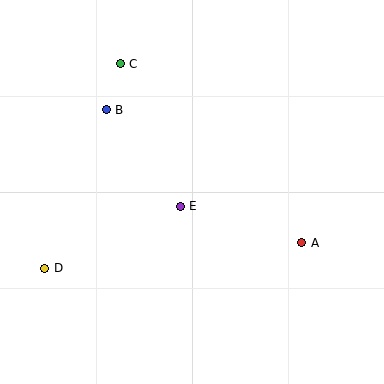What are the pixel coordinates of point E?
Point E is at (180, 206).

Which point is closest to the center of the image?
Point E at (180, 206) is closest to the center.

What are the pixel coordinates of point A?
Point A is at (302, 243).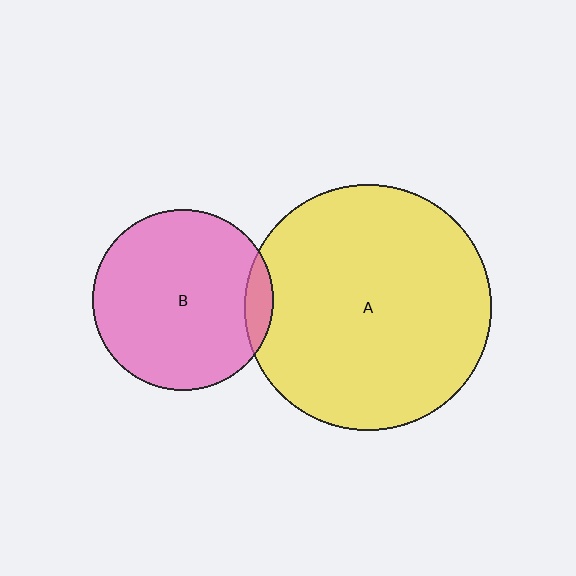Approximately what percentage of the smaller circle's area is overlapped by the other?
Approximately 10%.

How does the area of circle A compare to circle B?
Approximately 1.9 times.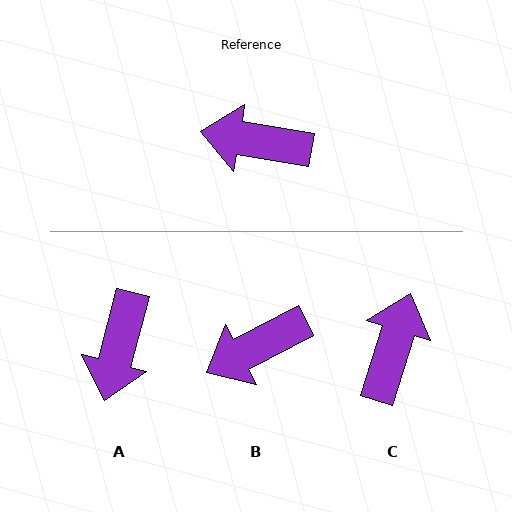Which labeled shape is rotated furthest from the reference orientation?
C, about 98 degrees away.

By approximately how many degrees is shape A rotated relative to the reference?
Approximately 85 degrees counter-clockwise.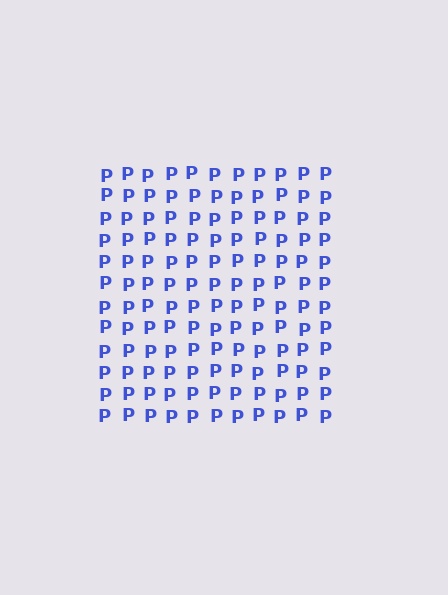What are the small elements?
The small elements are letter P's.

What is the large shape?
The large shape is a square.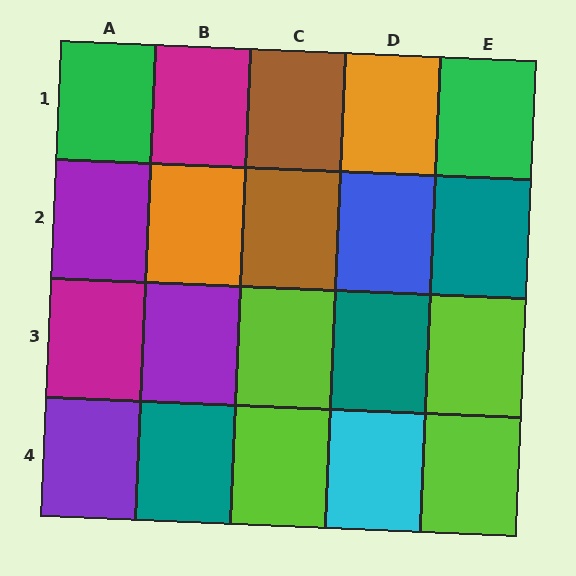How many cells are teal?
3 cells are teal.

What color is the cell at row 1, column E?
Green.